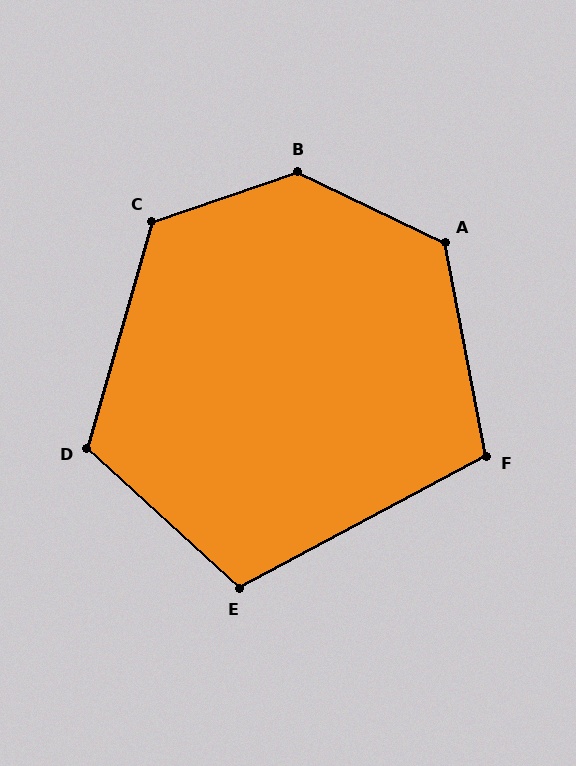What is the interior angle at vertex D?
Approximately 117 degrees (obtuse).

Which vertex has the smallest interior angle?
F, at approximately 107 degrees.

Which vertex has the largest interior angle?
B, at approximately 136 degrees.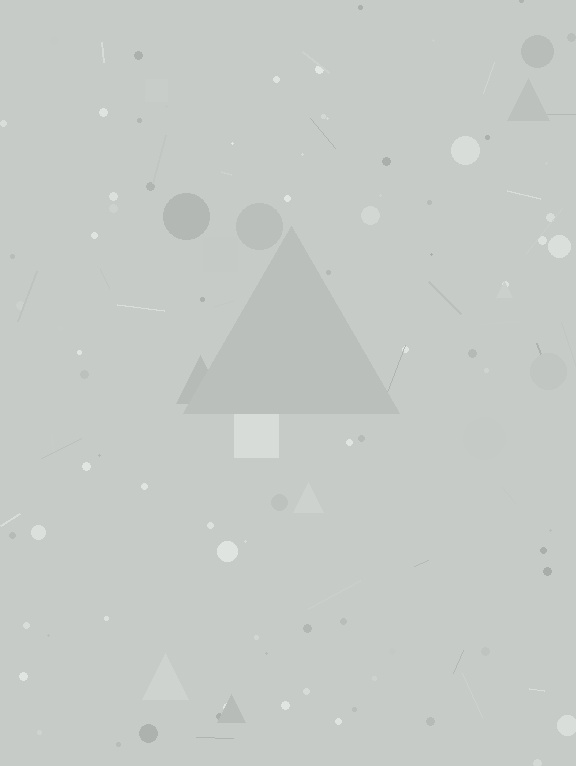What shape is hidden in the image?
A triangle is hidden in the image.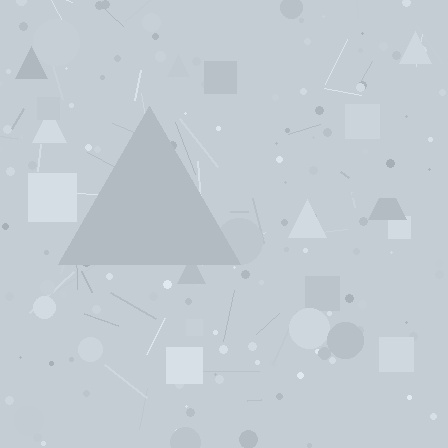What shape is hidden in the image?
A triangle is hidden in the image.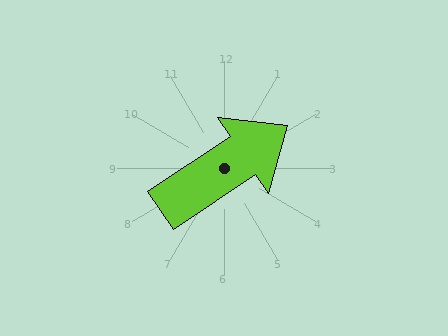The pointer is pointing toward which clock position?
Roughly 2 o'clock.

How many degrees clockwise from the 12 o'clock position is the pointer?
Approximately 56 degrees.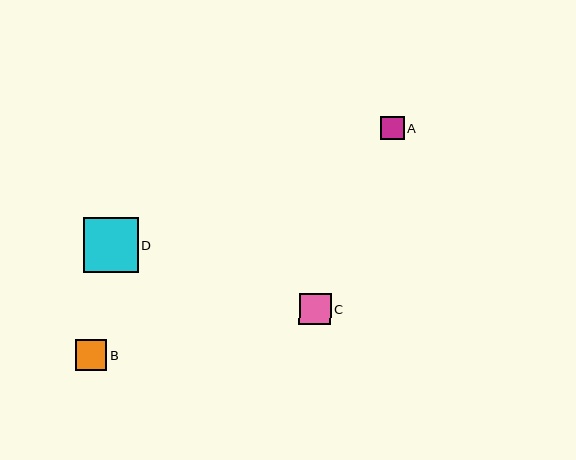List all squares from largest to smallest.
From largest to smallest: D, C, B, A.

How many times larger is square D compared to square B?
Square D is approximately 1.8 times the size of square B.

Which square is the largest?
Square D is the largest with a size of approximately 55 pixels.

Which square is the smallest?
Square A is the smallest with a size of approximately 24 pixels.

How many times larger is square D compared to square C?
Square D is approximately 1.8 times the size of square C.